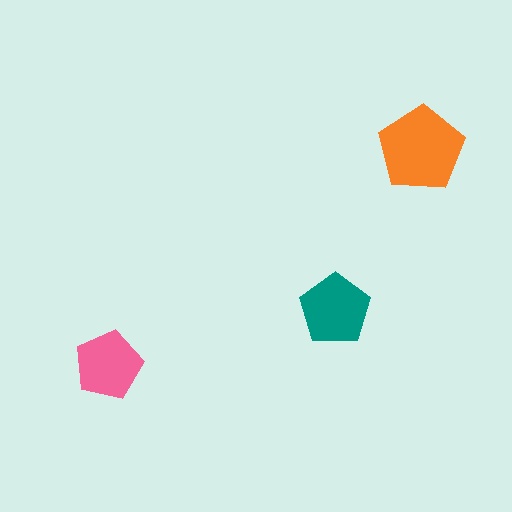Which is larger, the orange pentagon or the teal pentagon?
The orange one.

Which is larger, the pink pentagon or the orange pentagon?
The orange one.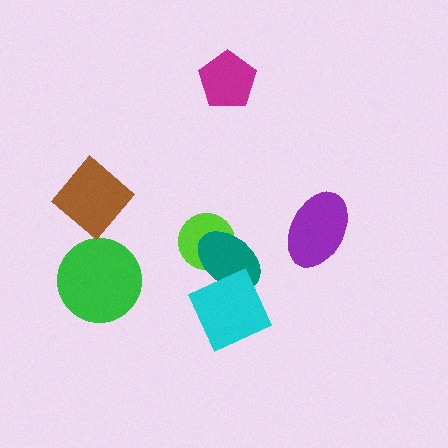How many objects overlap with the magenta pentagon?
0 objects overlap with the magenta pentagon.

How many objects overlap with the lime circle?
1 object overlaps with the lime circle.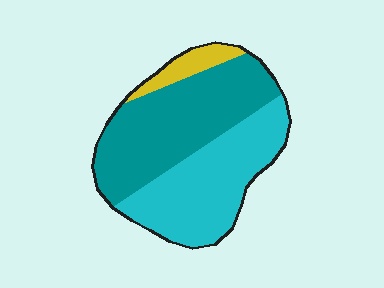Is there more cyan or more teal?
Teal.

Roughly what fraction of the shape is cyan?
Cyan covers about 45% of the shape.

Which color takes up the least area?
Yellow, at roughly 10%.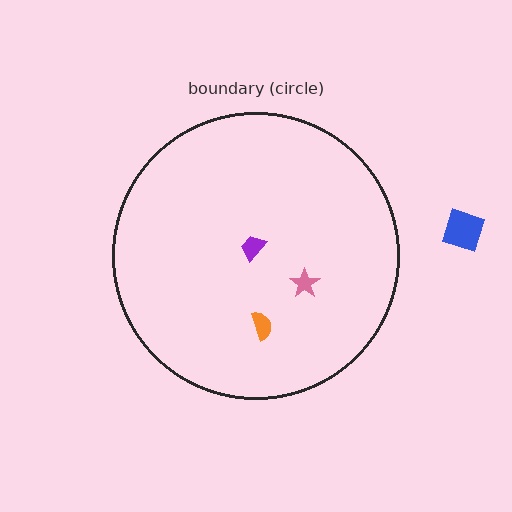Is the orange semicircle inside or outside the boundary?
Inside.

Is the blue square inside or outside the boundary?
Outside.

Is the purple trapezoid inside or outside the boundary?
Inside.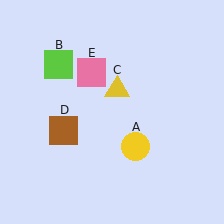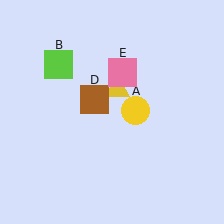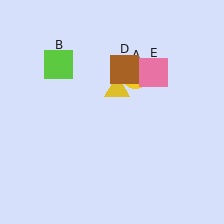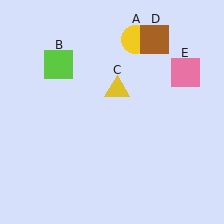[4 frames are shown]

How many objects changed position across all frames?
3 objects changed position: yellow circle (object A), brown square (object D), pink square (object E).